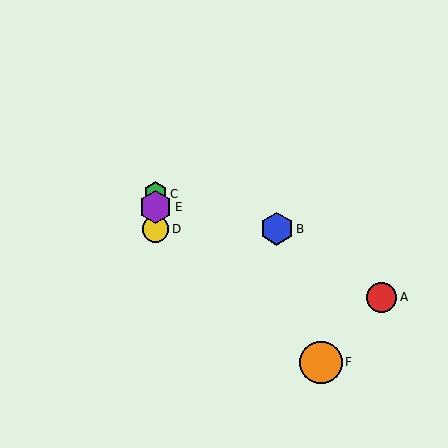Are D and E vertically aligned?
Yes, both are at x≈155.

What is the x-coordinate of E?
Object E is at x≈155.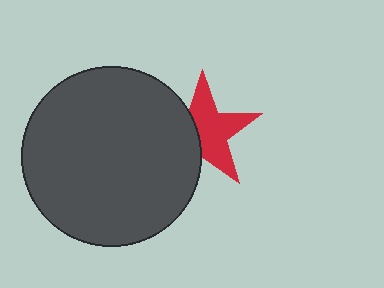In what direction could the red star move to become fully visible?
The red star could move right. That would shift it out from behind the dark gray circle entirely.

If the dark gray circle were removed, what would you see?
You would see the complete red star.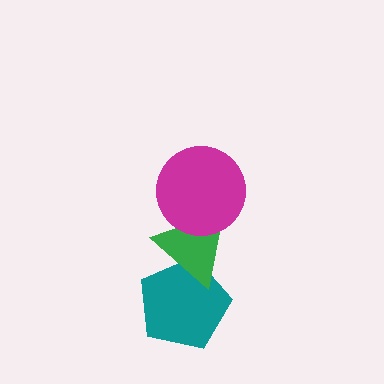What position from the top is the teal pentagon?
The teal pentagon is 3rd from the top.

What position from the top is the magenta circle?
The magenta circle is 1st from the top.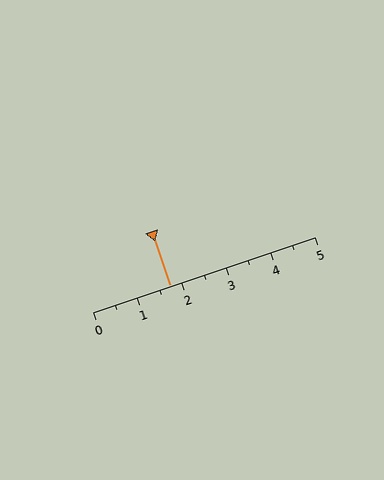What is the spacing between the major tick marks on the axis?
The major ticks are spaced 1 apart.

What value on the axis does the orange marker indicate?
The marker indicates approximately 1.8.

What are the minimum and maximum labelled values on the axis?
The axis runs from 0 to 5.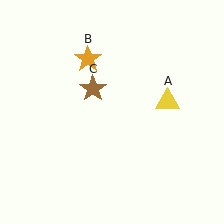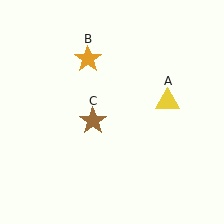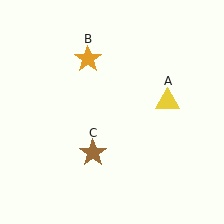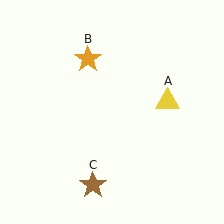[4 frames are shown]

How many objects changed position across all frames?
1 object changed position: brown star (object C).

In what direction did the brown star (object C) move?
The brown star (object C) moved down.